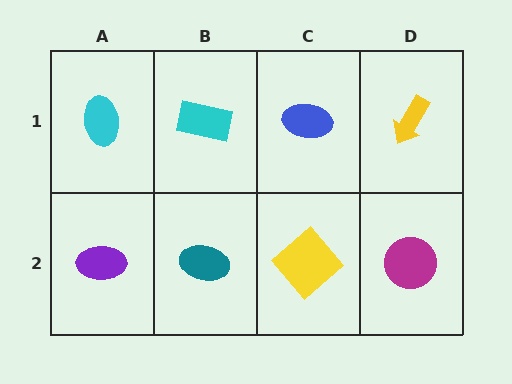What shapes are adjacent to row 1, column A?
A purple ellipse (row 2, column A), a cyan rectangle (row 1, column B).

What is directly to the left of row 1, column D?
A blue ellipse.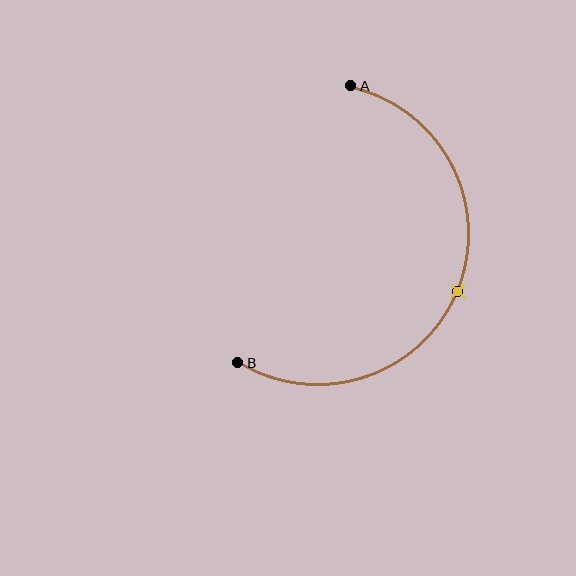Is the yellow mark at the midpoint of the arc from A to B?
Yes. The yellow mark lies on the arc at equal arc-length from both A and B — it is the arc midpoint.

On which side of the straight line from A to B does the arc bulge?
The arc bulges to the right of the straight line connecting A and B.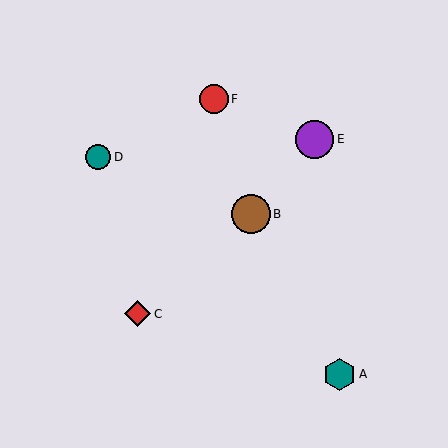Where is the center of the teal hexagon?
The center of the teal hexagon is at (339, 374).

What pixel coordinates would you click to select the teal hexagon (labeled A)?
Click at (339, 374) to select the teal hexagon A.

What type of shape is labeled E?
Shape E is a purple circle.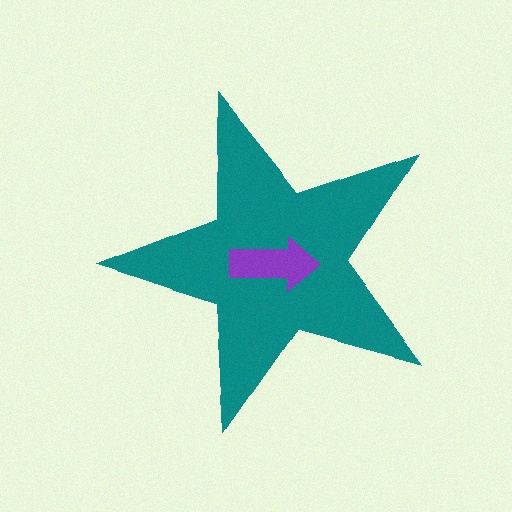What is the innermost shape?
The purple arrow.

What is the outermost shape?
The teal star.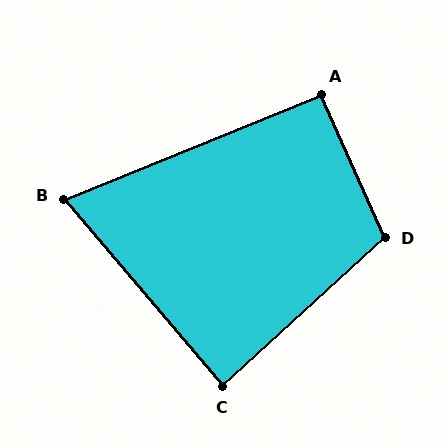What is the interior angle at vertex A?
Approximately 92 degrees (approximately right).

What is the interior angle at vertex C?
Approximately 88 degrees (approximately right).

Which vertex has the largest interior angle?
D, at approximately 108 degrees.